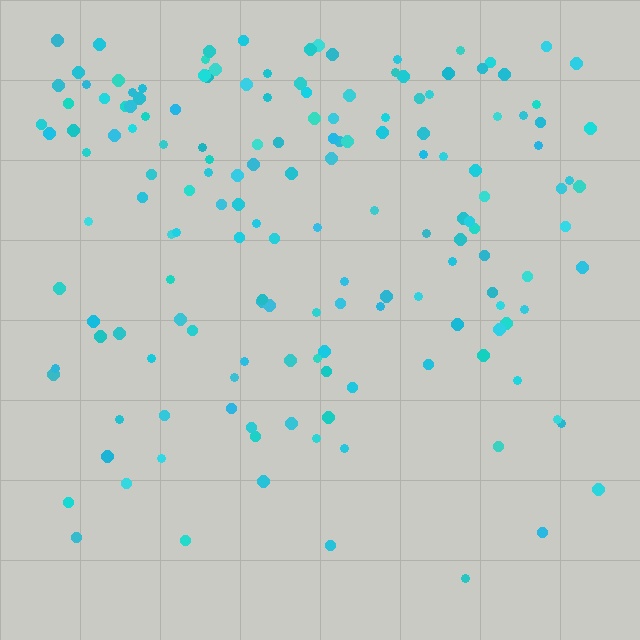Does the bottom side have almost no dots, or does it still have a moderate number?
Still a moderate number, just noticeably fewer than the top.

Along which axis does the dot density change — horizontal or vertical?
Vertical.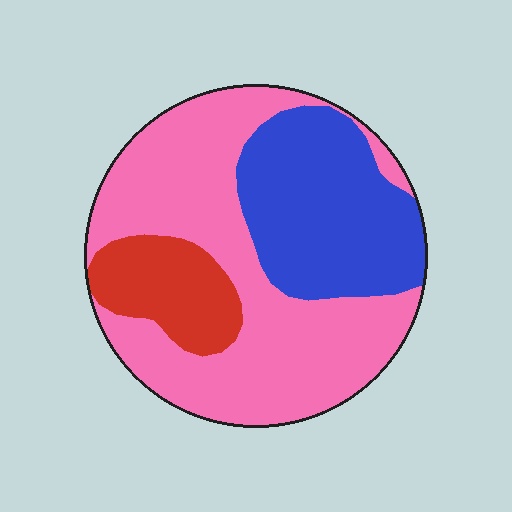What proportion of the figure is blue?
Blue covers roughly 30% of the figure.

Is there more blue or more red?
Blue.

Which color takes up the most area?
Pink, at roughly 55%.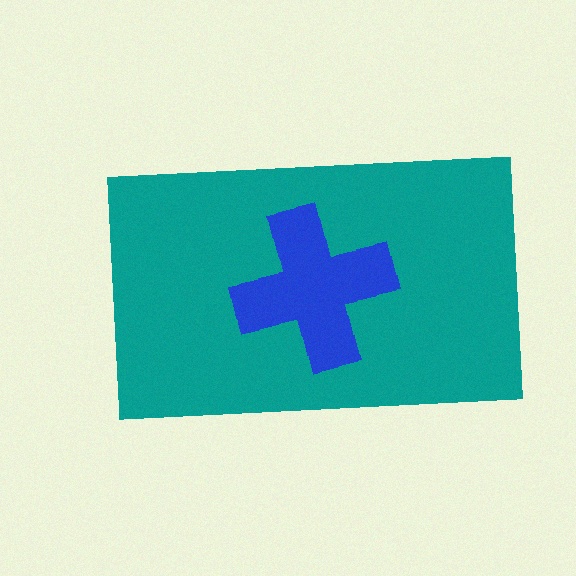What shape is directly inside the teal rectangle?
The blue cross.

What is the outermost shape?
The teal rectangle.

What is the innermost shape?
The blue cross.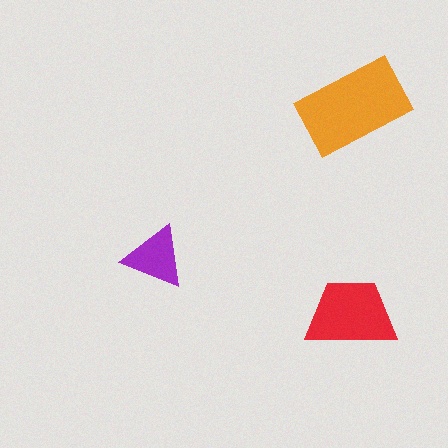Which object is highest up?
The orange rectangle is topmost.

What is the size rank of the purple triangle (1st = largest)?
3rd.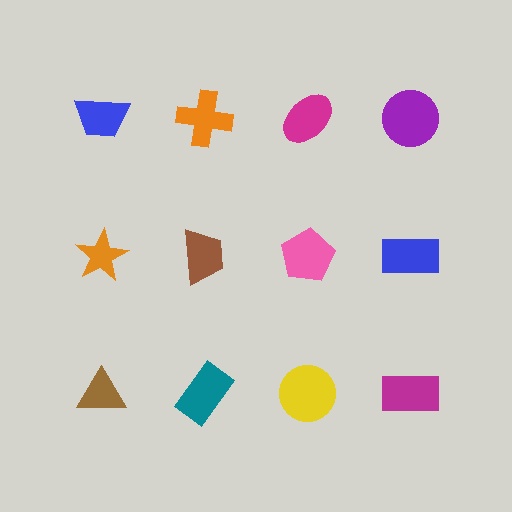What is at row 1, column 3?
A magenta ellipse.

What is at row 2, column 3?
A pink pentagon.